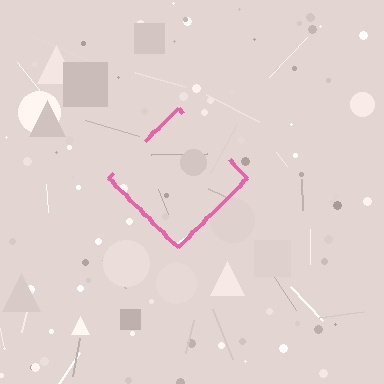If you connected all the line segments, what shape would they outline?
They would outline a diamond.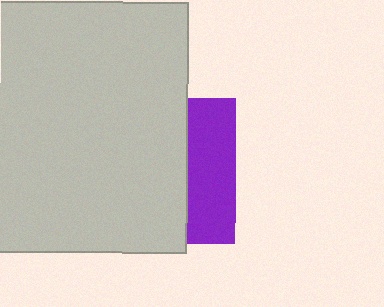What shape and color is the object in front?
The object in front is a light gray square.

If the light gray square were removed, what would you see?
You would see the complete purple square.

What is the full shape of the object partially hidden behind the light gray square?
The partially hidden object is a purple square.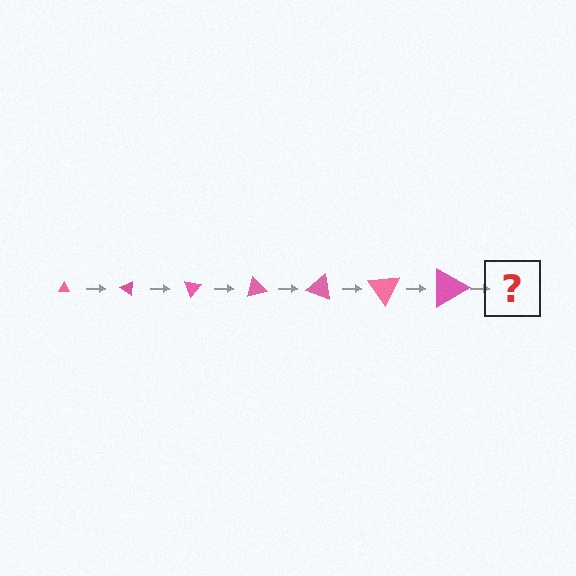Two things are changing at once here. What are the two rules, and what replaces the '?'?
The two rules are that the triangle grows larger each step and it rotates 35 degrees each step. The '?' should be a triangle, larger than the previous one and rotated 245 degrees from the start.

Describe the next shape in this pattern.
It should be a triangle, larger than the previous one and rotated 245 degrees from the start.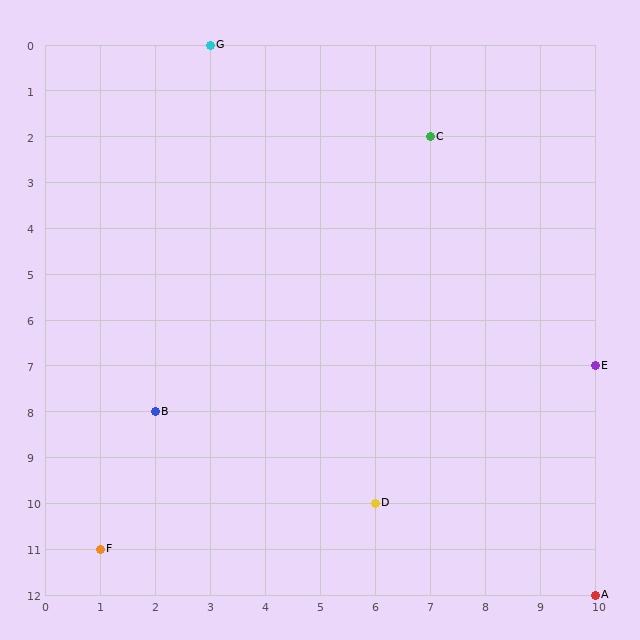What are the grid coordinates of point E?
Point E is at grid coordinates (10, 7).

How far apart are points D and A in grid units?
Points D and A are 4 columns and 2 rows apart (about 4.5 grid units diagonally).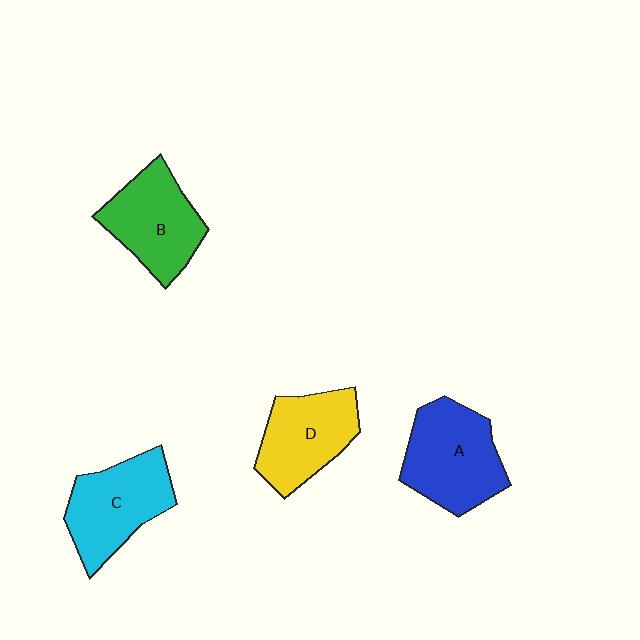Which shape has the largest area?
Shape A (blue).